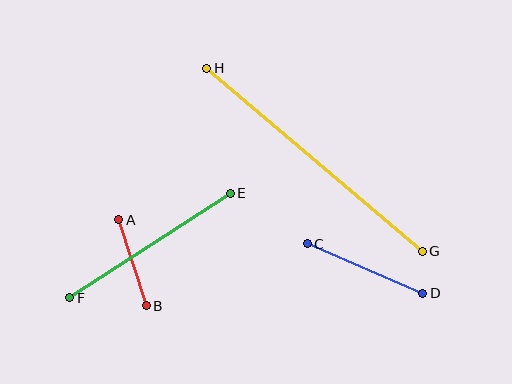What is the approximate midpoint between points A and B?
The midpoint is at approximately (133, 263) pixels.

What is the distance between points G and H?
The distance is approximately 283 pixels.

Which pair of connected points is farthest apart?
Points G and H are farthest apart.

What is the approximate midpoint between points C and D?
The midpoint is at approximately (365, 268) pixels.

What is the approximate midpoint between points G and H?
The midpoint is at approximately (315, 160) pixels.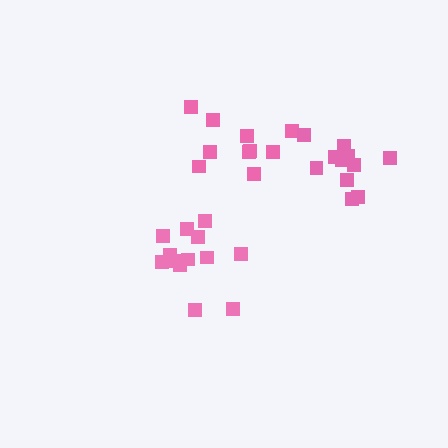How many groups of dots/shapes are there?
There are 3 groups.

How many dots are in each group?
Group 1: 10 dots, Group 2: 13 dots, Group 3: 11 dots (34 total).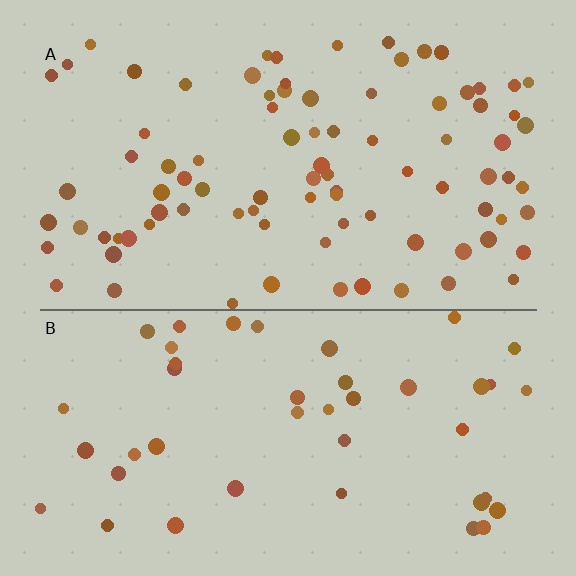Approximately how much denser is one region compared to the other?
Approximately 2.0× — region A over region B.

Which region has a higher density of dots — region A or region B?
A (the top).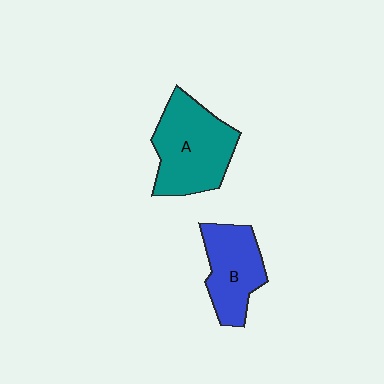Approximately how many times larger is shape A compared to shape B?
Approximately 1.4 times.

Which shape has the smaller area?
Shape B (blue).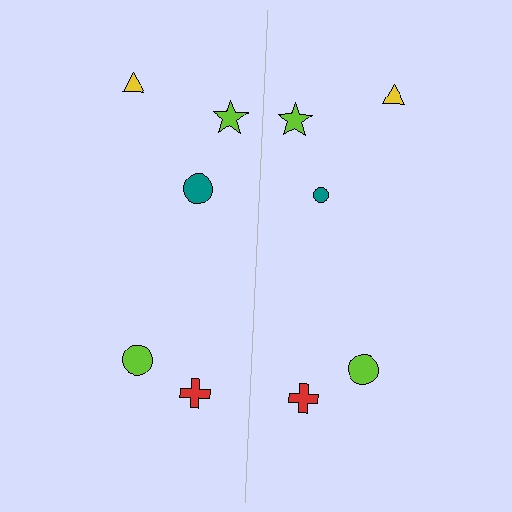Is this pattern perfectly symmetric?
No, the pattern is not perfectly symmetric. The teal circle on the right side has a different size than its mirror counterpart.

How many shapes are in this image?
There are 10 shapes in this image.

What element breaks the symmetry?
The teal circle on the right side has a different size than its mirror counterpart.